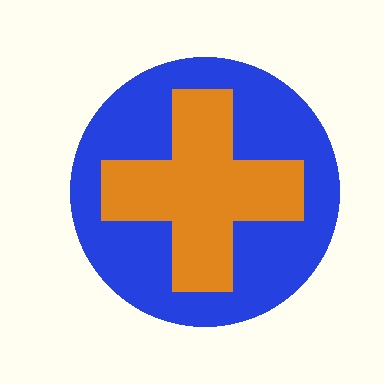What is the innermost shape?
The orange cross.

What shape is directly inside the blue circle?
The orange cross.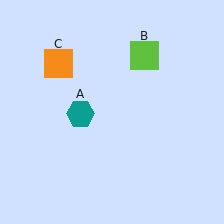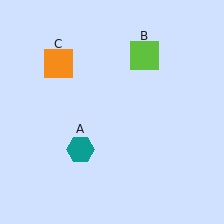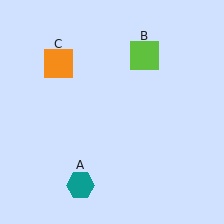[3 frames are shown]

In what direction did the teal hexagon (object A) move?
The teal hexagon (object A) moved down.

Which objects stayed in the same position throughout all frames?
Lime square (object B) and orange square (object C) remained stationary.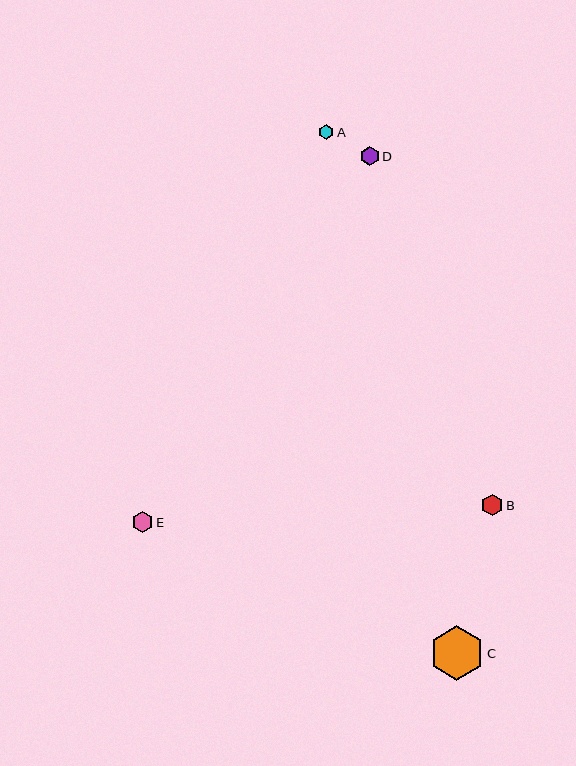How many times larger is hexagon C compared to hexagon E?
Hexagon C is approximately 2.7 times the size of hexagon E.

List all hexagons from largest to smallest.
From largest to smallest: C, B, E, D, A.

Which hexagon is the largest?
Hexagon C is the largest with a size of approximately 55 pixels.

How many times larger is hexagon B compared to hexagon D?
Hexagon B is approximately 1.2 times the size of hexagon D.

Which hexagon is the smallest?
Hexagon A is the smallest with a size of approximately 15 pixels.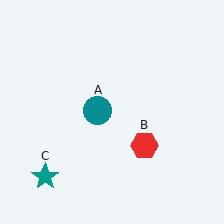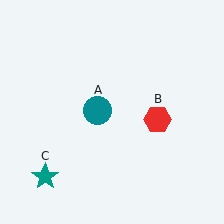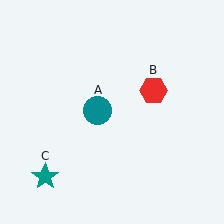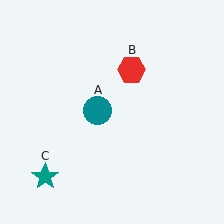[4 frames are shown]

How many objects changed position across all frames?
1 object changed position: red hexagon (object B).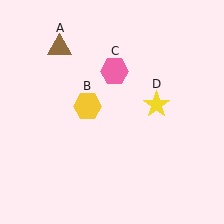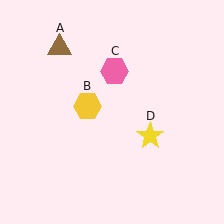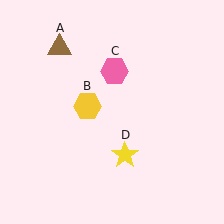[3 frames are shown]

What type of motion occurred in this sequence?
The yellow star (object D) rotated clockwise around the center of the scene.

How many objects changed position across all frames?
1 object changed position: yellow star (object D).